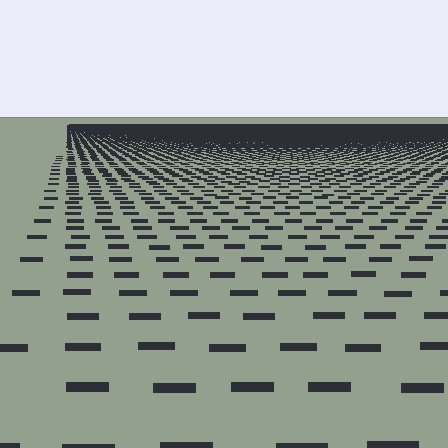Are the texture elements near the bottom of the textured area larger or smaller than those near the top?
Larger. Near the bottom, elements are closer to the viewer and appear at a bigger on-screen size.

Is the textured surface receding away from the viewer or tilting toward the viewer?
The surface is receding away from the viewer. Texture elements get smaller and denser toward the top.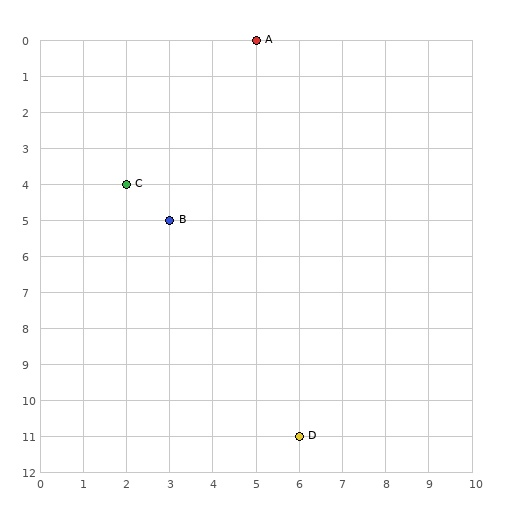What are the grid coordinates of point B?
Point B is at grid coordinates (3, 5).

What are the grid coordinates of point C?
Point C is at grid coordinates (2, 4).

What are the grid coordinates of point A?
Point A is at grid coordinates (5, 0).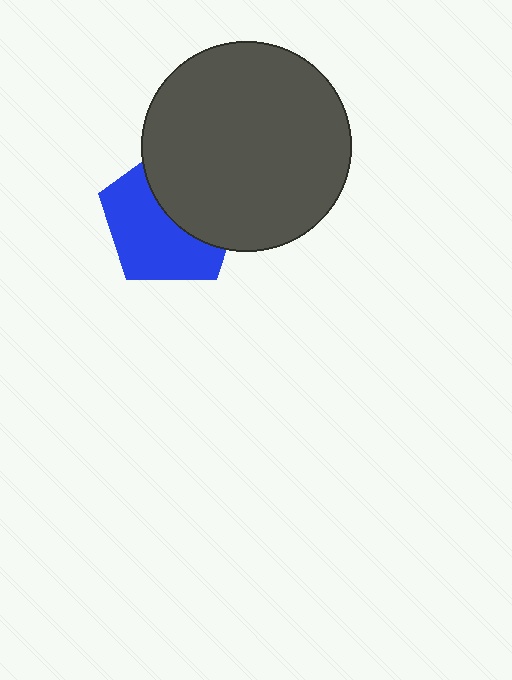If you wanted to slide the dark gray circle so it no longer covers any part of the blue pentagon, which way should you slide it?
Slide it toward the upper-right — that is the most direct way to separate the two shapes.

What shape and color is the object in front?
The object in front is a dark gray circle.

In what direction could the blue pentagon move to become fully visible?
The blue pentagon could move toward the lower-left. That would shift it out from behind the dark gray circle entirely.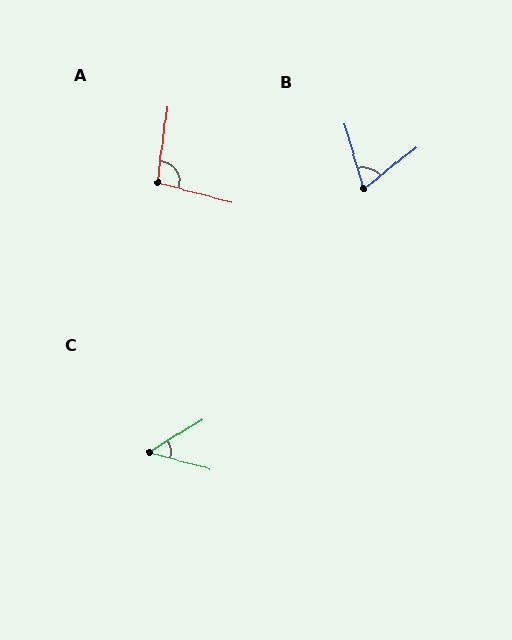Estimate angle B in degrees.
Approximately 67 degrees.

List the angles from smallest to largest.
C (47°), B (67°), A (97°).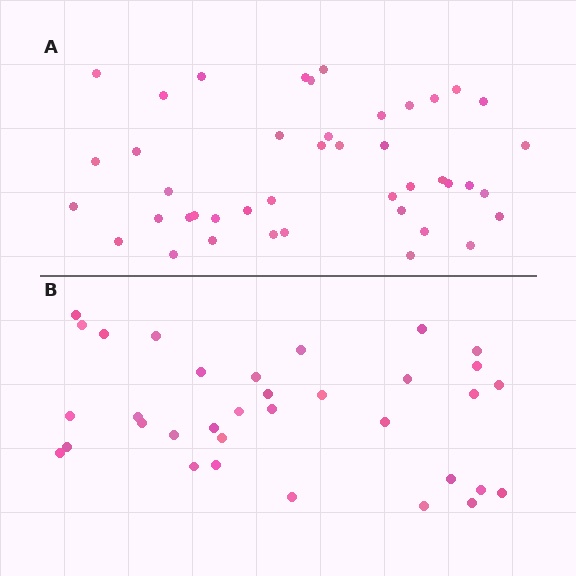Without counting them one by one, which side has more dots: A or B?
Region A (the top region) has more dots.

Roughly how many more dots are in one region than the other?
Region A has roughly 8 or so more dots than region B.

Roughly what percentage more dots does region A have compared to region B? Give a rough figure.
About 25% more.